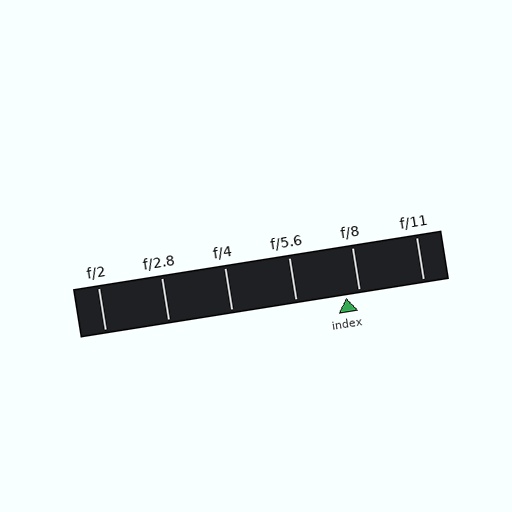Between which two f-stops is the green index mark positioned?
The index mark is between f/5.6 and f/8.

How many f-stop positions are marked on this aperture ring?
There are 6 f-stop positions marked.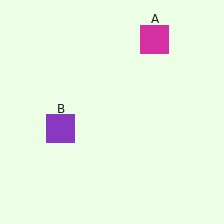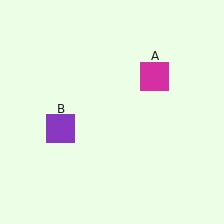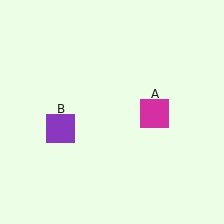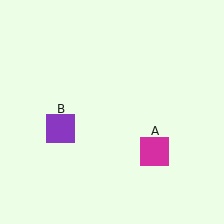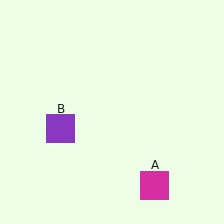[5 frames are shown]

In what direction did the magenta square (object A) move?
The magenta square (object A) moved down.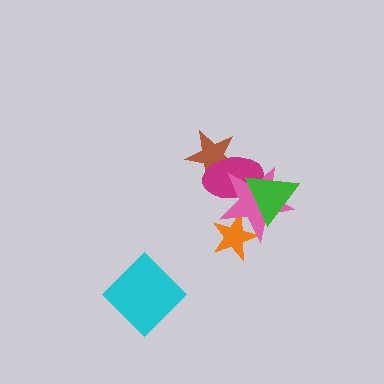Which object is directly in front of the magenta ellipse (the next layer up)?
The pink star is directly in front of the magenta ellipse.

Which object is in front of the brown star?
The magenta ellipse is in front of the brown star.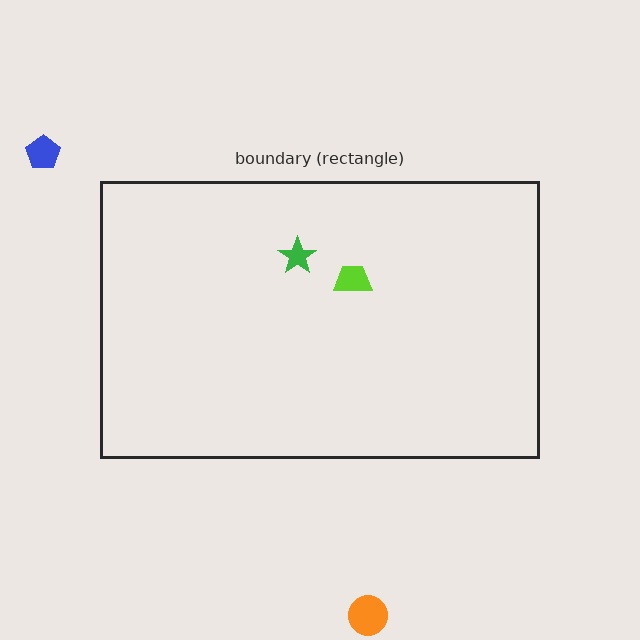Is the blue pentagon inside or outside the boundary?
Outside.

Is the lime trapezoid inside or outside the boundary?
Inside.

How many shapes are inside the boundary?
2 inside, 2 outside.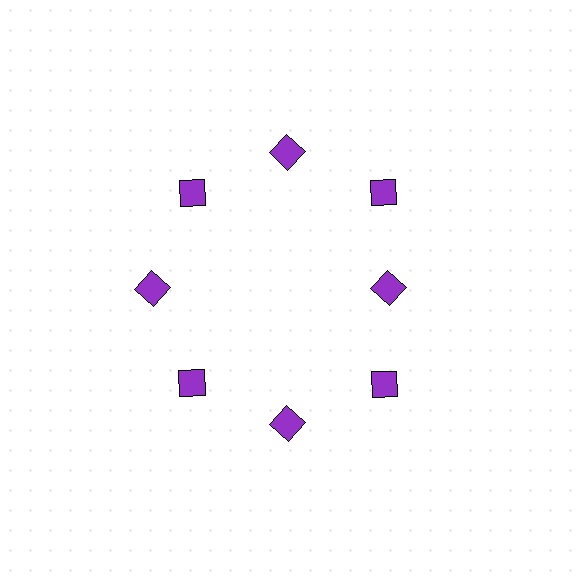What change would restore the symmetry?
The symmetry would be restored by moving it outward, back onto the ring so that all 8 squares sit at equal angles and equal distance from the center.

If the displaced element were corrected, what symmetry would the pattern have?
It would have 8-fold rotational symmetry — the pattern would map onto itself every 45 degrees.